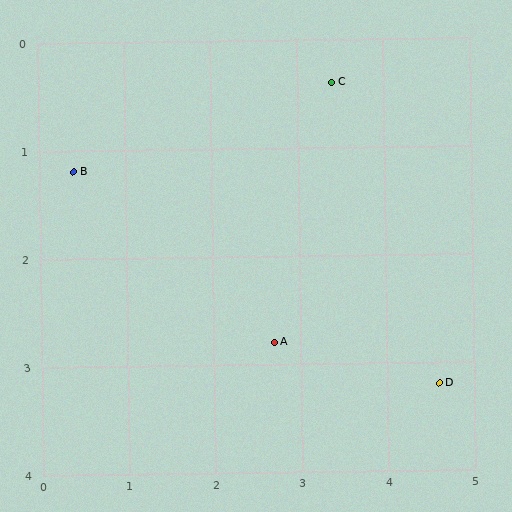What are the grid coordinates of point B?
Point B is at approximately (0.4, 1.2).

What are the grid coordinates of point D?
Point D is at approximately (4.6, 3.2).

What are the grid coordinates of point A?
Point A is at approximately (2.7, 2.8).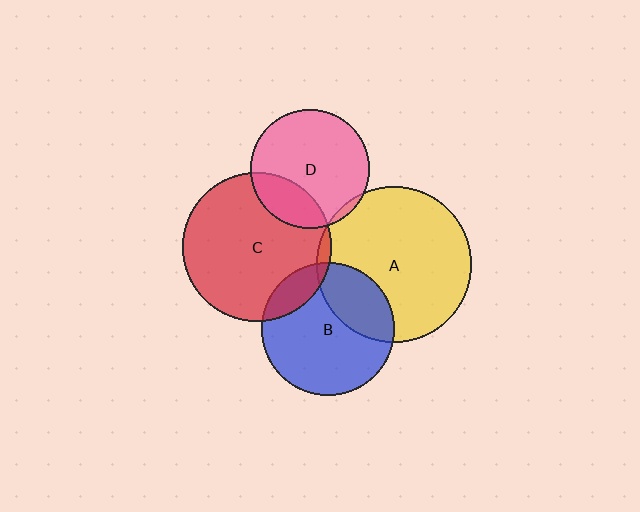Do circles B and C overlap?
Yes.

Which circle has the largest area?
Circle A (yellow).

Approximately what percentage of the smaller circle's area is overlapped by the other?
Approximately 15%.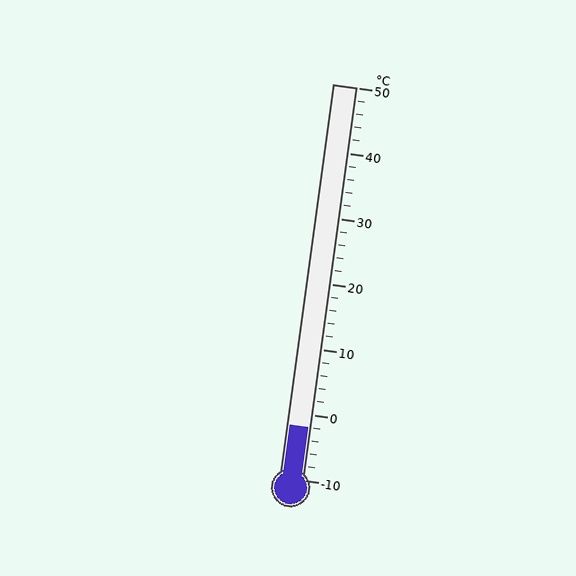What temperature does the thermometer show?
The thermometer shows approximately -2°C.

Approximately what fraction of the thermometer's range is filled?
The thermometer is filled to approximately 15% of its range.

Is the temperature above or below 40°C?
The temperature is below 40°C.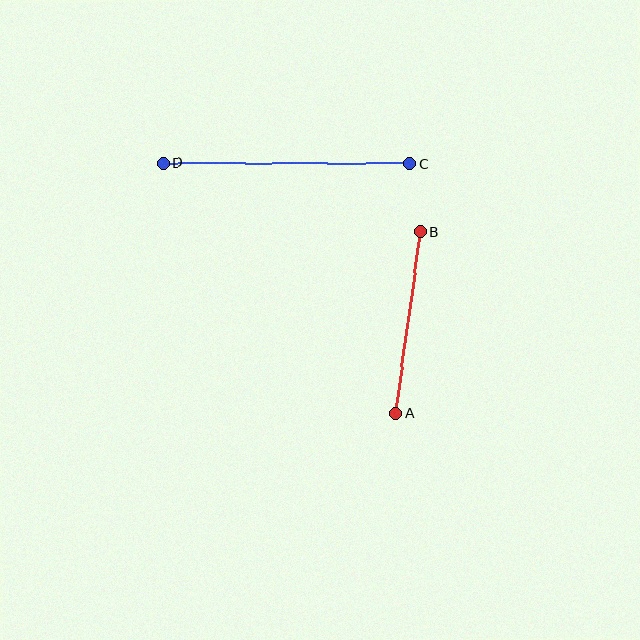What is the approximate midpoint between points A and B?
The midpoint is at approximately (408, 323) pixels.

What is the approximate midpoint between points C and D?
The midpoint is at approximately (287, 163) pixels.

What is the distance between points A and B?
The distance is approximately 184 pixels.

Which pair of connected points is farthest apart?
Points C and D are farthest apart.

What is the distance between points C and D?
The distance is approximately 247 pixels.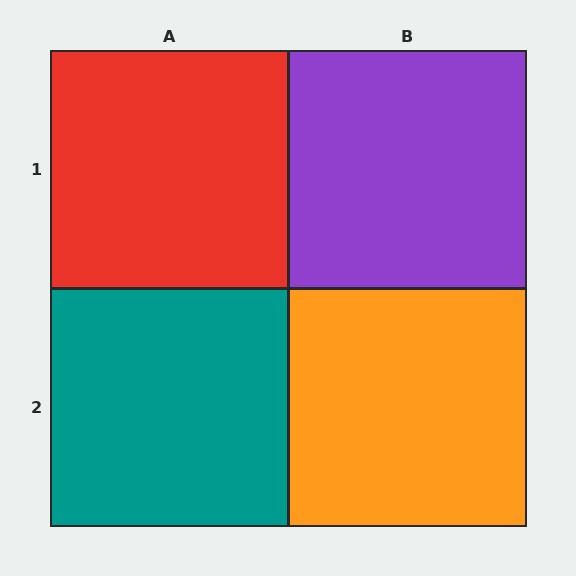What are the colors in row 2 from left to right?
Teal, orange.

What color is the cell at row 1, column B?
Purple.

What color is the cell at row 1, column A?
Red.